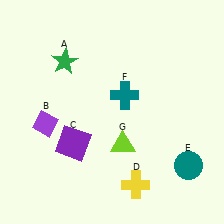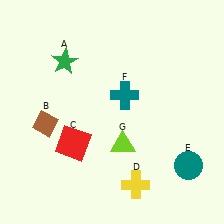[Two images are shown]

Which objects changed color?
B changed from purple to brown. C changed from purple to red.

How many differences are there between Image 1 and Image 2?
There are 2 differences between the two images.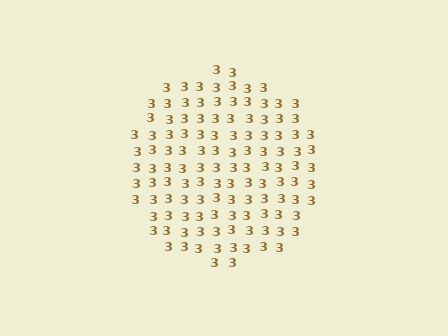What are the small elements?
The small elements are digit 3's.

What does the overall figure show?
The overall figure shows a circle.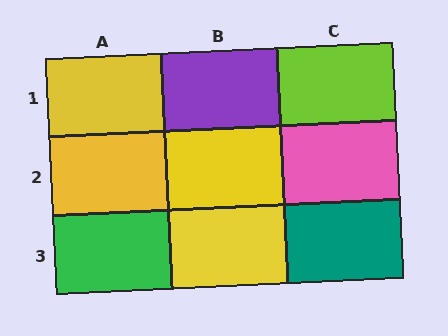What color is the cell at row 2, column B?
Yellow.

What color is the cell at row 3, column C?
Teal.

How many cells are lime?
1 cell is lime.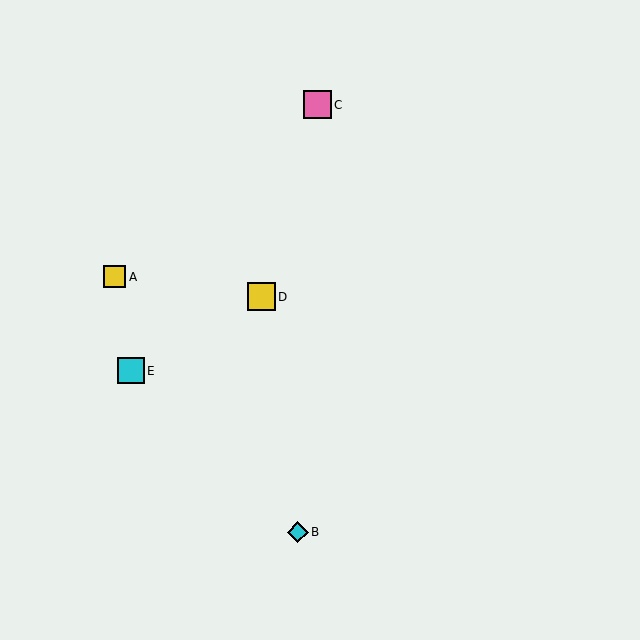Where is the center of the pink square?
The center of the pink square is at (318, 105).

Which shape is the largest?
The yellow square (labeled D) is the largest.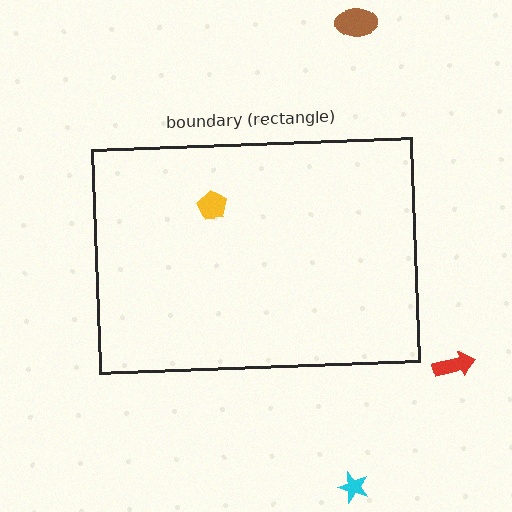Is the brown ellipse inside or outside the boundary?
Outside.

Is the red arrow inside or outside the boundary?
Outside.